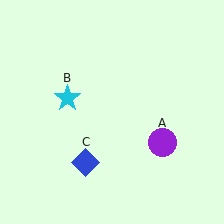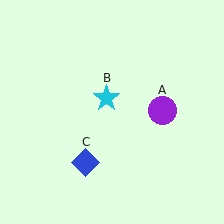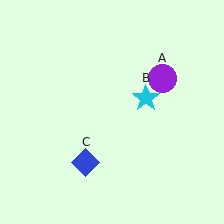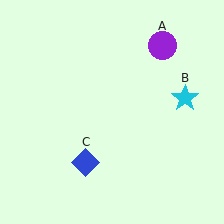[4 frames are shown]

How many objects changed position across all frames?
2 objects changed position: purple circle (object A), cyan star (object B).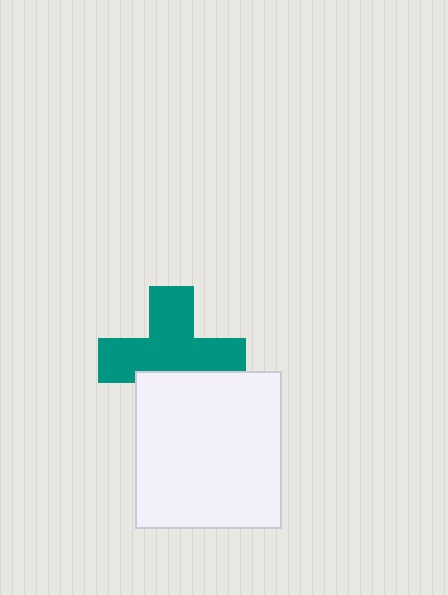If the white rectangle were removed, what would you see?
You would see the complete teal cross.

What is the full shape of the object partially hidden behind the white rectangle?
The partially hidden object is a teal cross.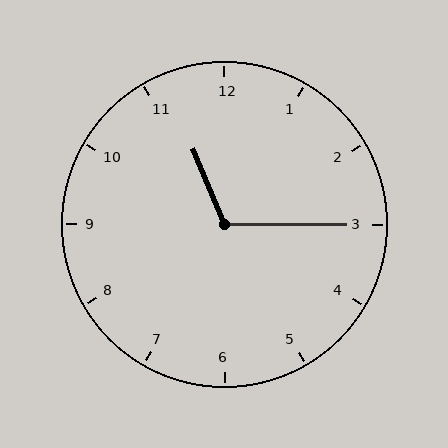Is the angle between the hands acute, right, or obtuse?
It is obtuse.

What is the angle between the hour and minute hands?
Approximately 112 degrees.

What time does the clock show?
11:15.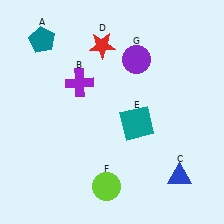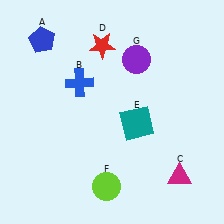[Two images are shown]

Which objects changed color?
A changed from teal to blue. B changed from purple to blue. C changed from blue to magenta.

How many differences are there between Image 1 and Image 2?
There are 3 differences between the two images.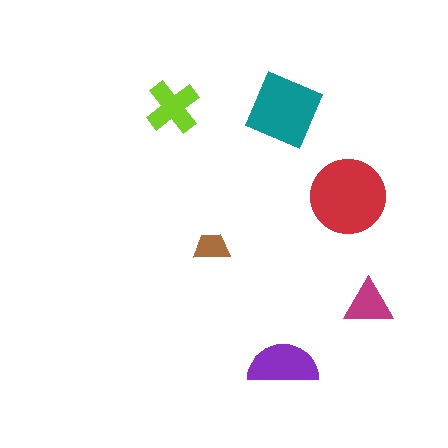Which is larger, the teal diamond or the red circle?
The red circle.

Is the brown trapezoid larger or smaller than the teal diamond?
Smaller.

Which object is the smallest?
The brown trapezoid.